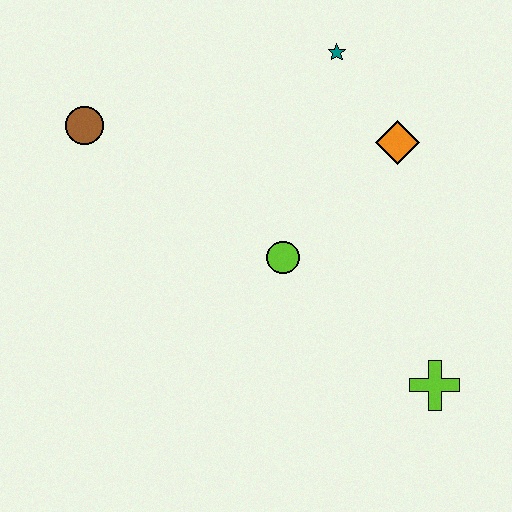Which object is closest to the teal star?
The orange diamond is closest to the teal star.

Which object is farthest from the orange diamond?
The brown circle is farthest from the orange diamond.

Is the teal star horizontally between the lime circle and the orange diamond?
Yes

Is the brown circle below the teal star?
Yes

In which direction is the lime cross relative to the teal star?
The lime cross is below the teal star.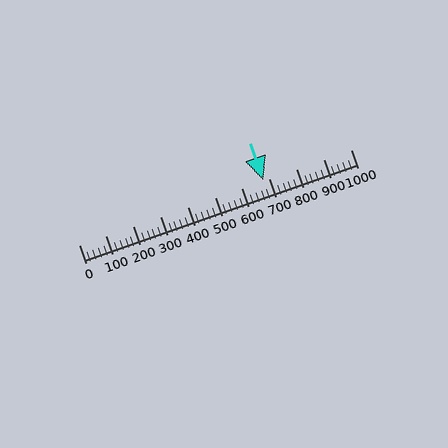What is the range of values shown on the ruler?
The ruler shows values from 0 to 1000.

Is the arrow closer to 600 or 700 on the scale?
The arrow is closer to 700.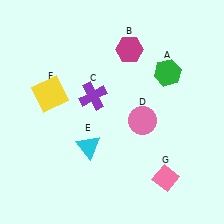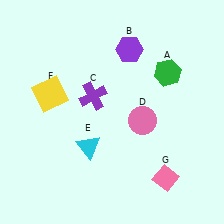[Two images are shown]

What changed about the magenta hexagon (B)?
In Image 1, B is magenta. In Image 2, it changed to purple.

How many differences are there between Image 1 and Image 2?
There is 1 difference between the two images.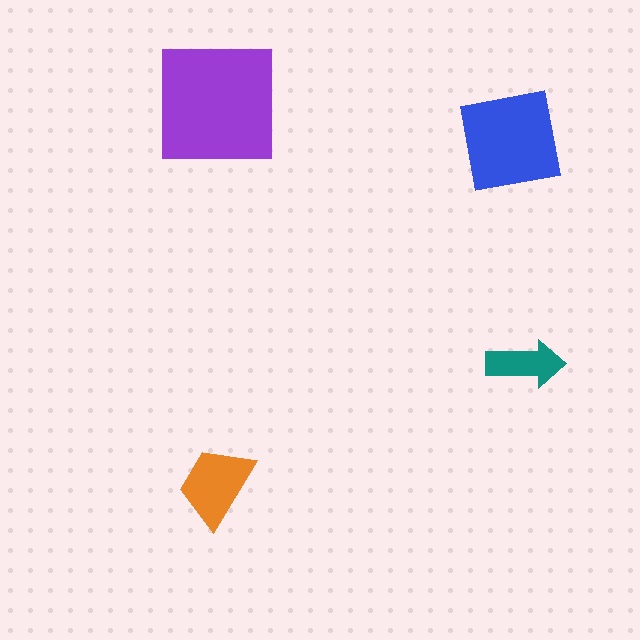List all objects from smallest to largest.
The teal arrow, the orange trapezoid, the blue square, the purple square.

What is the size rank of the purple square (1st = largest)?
1st.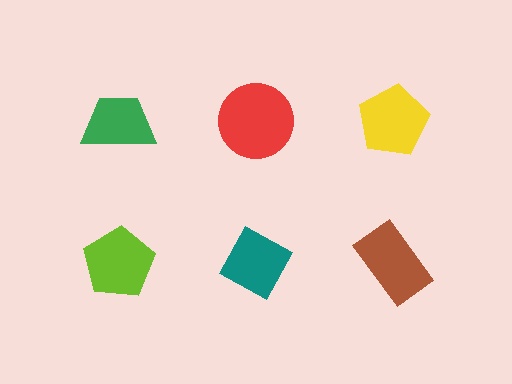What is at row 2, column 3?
A brown rectangle.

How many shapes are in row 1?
3 shapes.